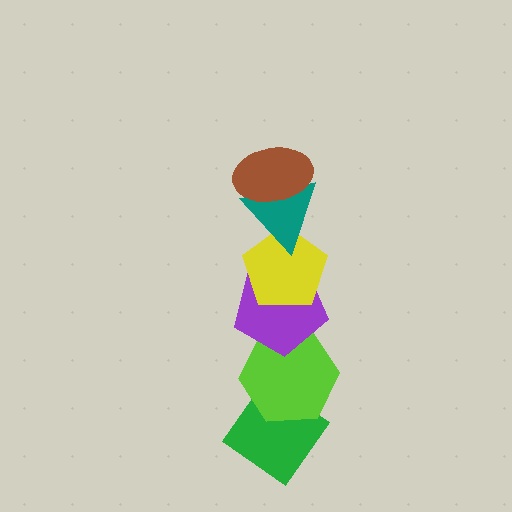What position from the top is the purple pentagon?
The purple pentagon is 4th from the top.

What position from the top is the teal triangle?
The teal triangle is 2nd from the top.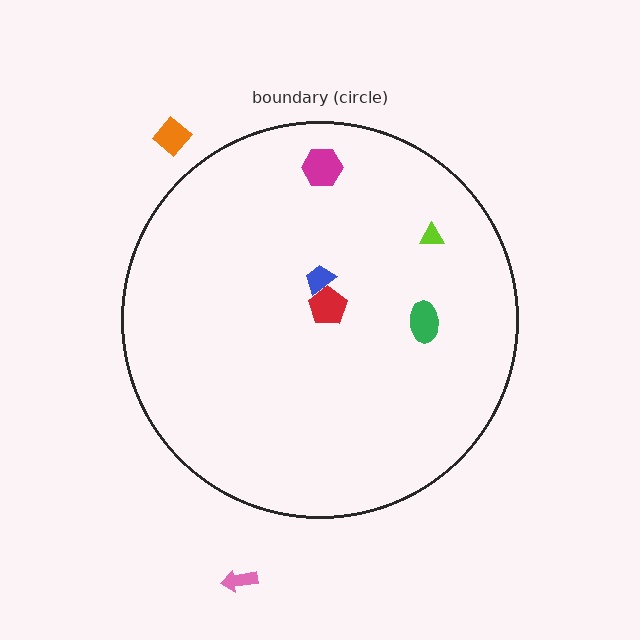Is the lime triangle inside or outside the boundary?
Inside.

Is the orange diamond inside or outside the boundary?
Outside.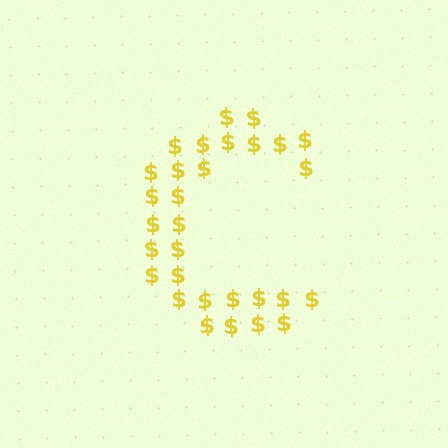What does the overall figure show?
The overall figure shows the letter C.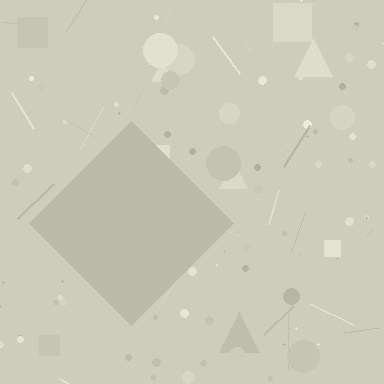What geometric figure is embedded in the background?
A diamond is embedded in the background.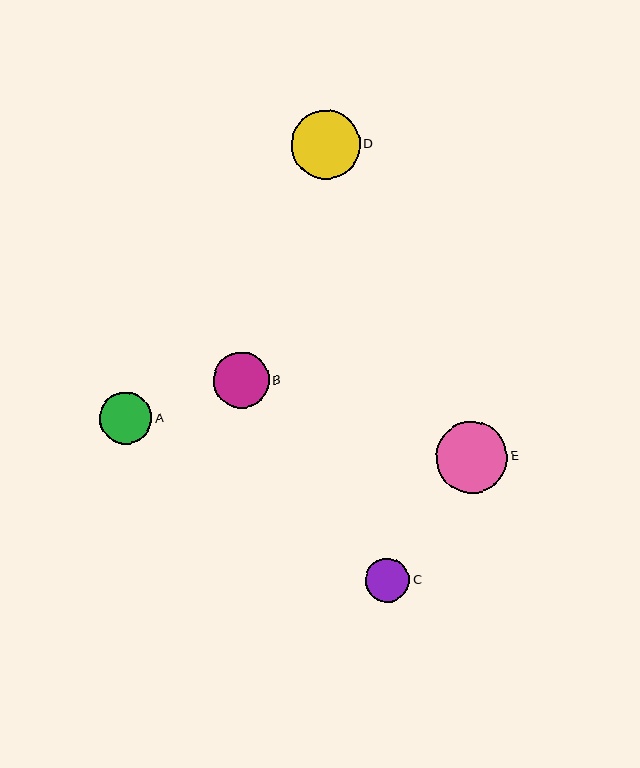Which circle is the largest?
Circle E is the largest with a size of approximately 72 pixels.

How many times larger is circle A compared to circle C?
Circle A is approximately 1.2 times the size of circle C.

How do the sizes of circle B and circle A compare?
Circle B and circle A are approximately the same size.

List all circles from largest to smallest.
From largest to smallest: E, D, B, A, C.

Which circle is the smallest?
Circle C is the smallest with a size of approximately 44 pixels.